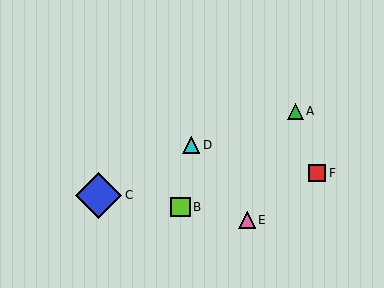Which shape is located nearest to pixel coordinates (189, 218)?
The lime square (labeled B) at (180, 207) is nearest to that location.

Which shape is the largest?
The blue diamond (labeled C) is the largest.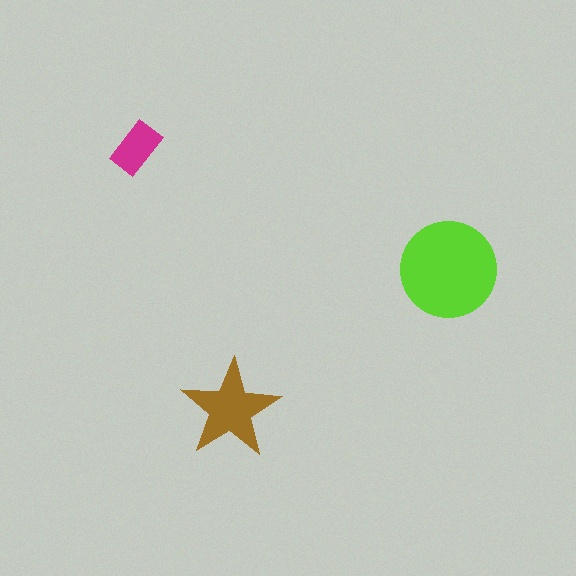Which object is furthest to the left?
The magenta rectangle is leftmost.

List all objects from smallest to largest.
The magenta rectangle, the brown star, the lime circle.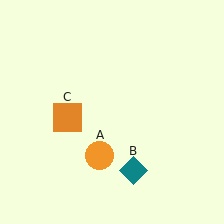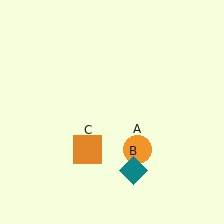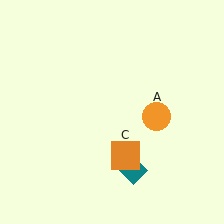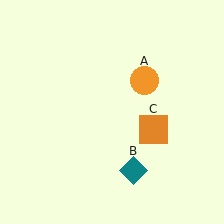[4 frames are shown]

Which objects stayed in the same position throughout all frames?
Teal diamond (object B) remained stationary.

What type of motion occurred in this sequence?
The orange circle (object A), orange square (object C) rotated counterclockwise around the center of the scene.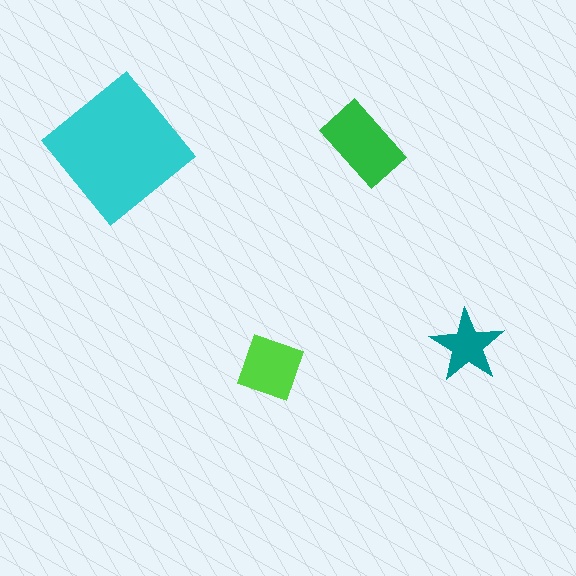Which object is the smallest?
The teal star.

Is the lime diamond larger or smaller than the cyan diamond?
Smaller.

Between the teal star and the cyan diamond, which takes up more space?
The cyan diamond.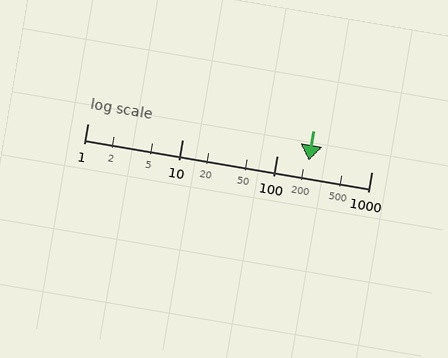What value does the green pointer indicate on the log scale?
The pointer indicates approximately 220.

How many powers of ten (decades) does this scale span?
The scale spans 3 decades, from 1 to 1000.